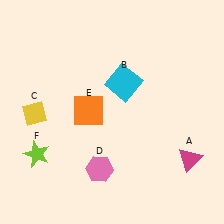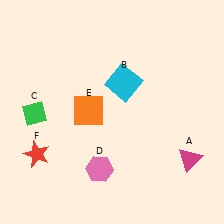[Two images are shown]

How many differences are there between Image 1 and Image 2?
There are 2 differences between the two images.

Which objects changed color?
C changed from yellow to green. F changed from lime to red.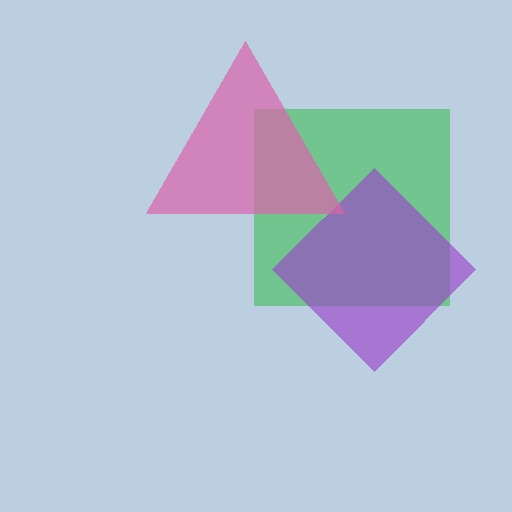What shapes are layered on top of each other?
The layered shapes are: a green square, a purple diamond, a pink triangle.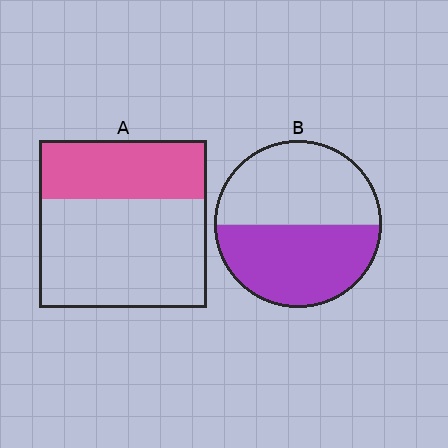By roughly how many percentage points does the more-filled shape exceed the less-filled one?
By roughly 15 percentage points (B over A).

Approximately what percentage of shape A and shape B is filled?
A is approximately 35% and B is approximately 50%.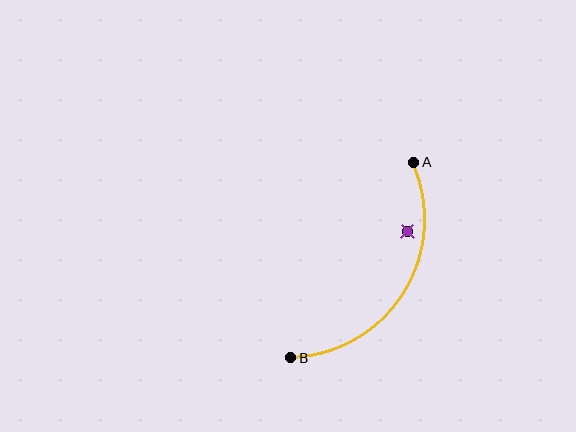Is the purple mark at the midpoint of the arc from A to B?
No — the purple mark does not lie on the arc at all. It sits slightly inside the curve.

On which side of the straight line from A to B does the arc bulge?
The arc bulges to the right of the straight line connecting A and B.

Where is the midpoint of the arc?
The arc midpoint is the point on the curve farthest from the straight line joining A and B. It sits to the right of that line.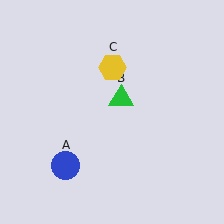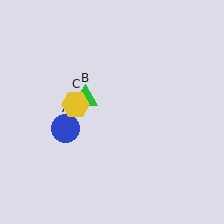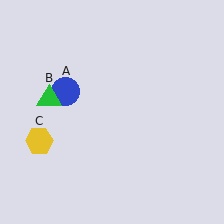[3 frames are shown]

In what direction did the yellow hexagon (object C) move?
The yellow hexagon (object C) moved down and to the left.